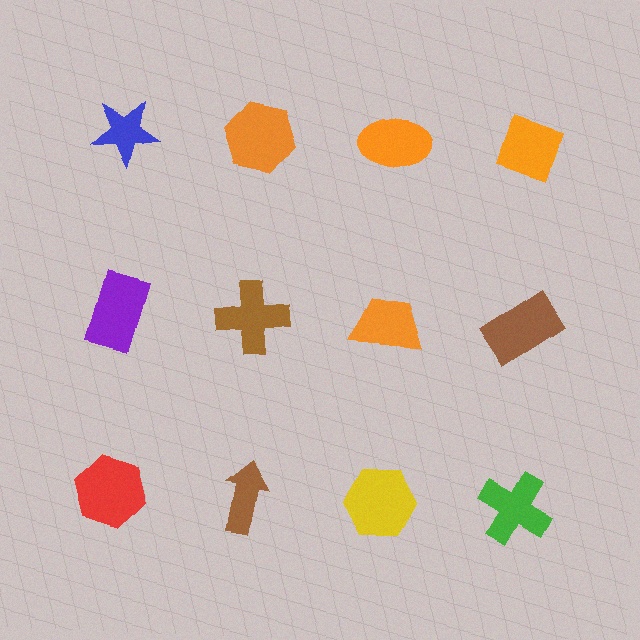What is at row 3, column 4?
A green cross.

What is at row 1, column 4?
An orange diamond.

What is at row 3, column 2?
A brown arrow.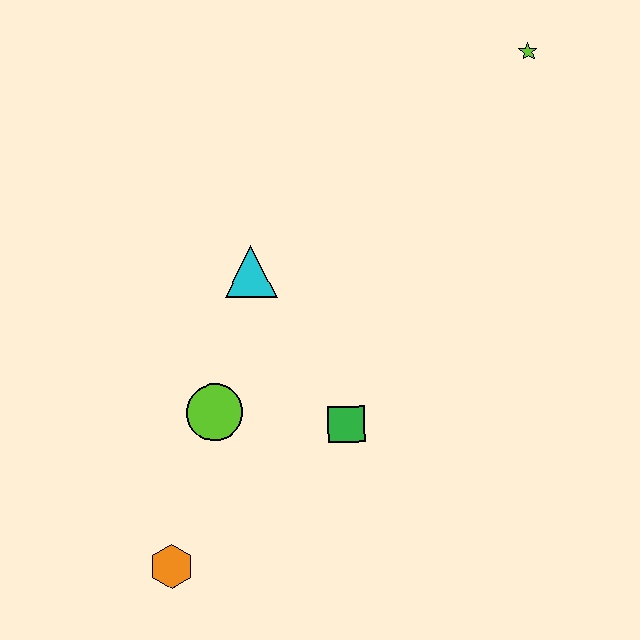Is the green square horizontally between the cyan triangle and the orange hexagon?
No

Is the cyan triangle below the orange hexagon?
No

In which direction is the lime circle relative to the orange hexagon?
The lime circle is above the orange hexagon.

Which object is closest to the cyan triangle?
The lime circle is closest to the cyan triangle.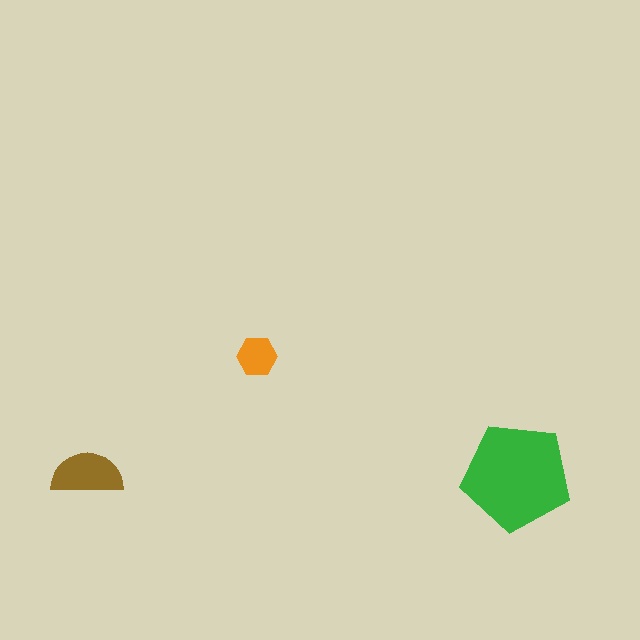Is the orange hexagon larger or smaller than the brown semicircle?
Smaller.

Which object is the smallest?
The orange hexagon.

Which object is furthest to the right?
The green pentagon is rightmost.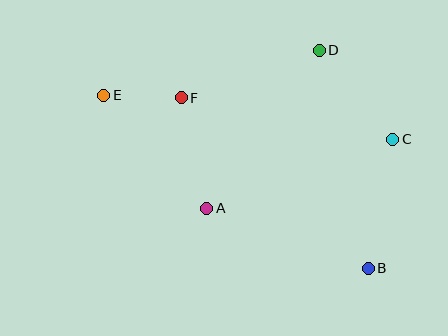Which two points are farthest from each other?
Points B and E are farthest from each other.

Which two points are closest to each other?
Points E and F are closest to each other.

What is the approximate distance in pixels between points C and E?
The distance between C and E is approximately 292 pixels.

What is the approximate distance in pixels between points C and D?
The distance between C and D is approximately 116 pixels.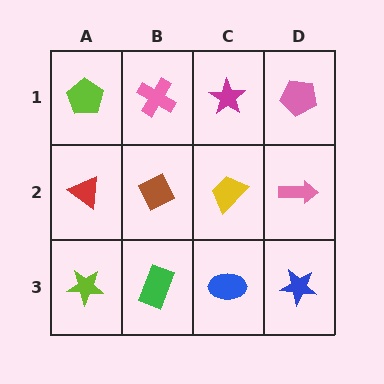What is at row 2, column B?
A brown diamond.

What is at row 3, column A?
A lime star.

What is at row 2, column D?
A pink arrow.